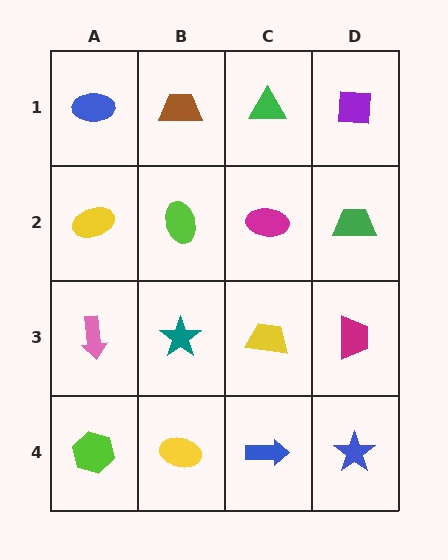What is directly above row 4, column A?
A pink arrow.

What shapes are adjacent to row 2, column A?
A blue ellipse (row 1, column A), a pink arrow (row 3, column A), a lime ellipse (row 2, column B).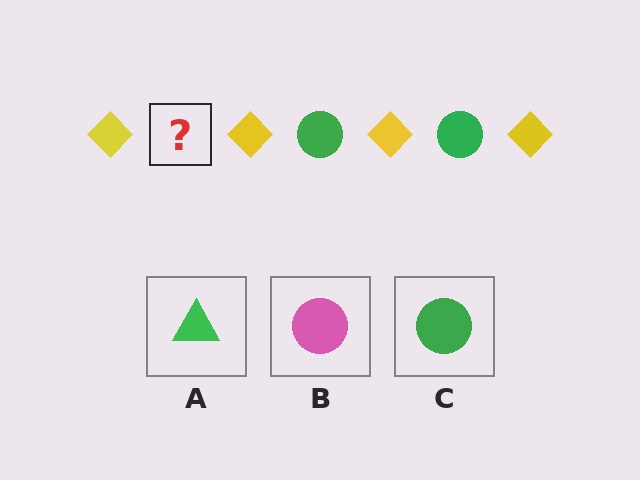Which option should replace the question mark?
Option C.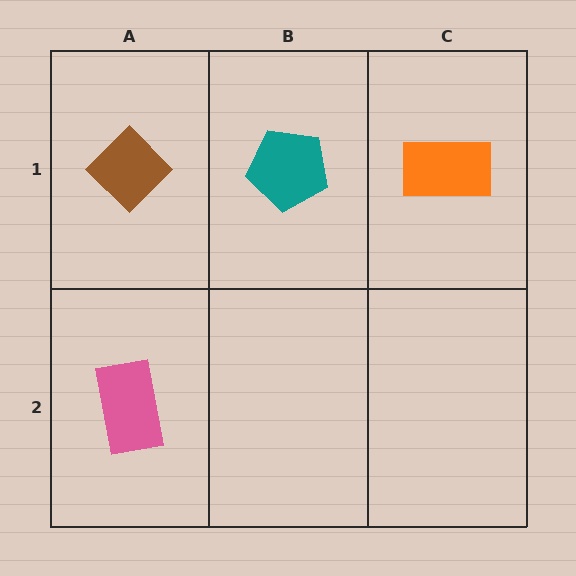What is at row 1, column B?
A teal pentagon.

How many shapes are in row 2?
1 shape.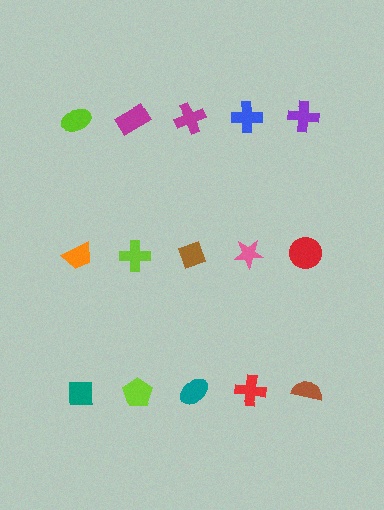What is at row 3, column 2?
A lime pentagon.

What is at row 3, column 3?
A teal ellipse.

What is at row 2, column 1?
An orange trapezoid.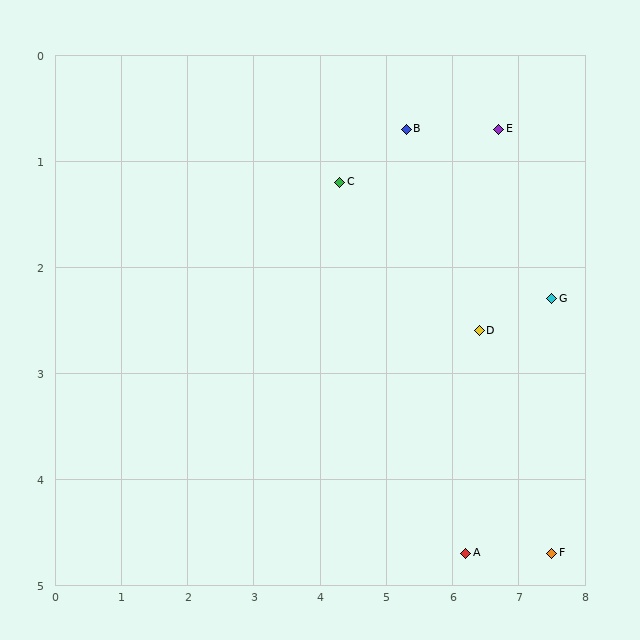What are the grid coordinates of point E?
Point E is at approximately (6.7, 0.7).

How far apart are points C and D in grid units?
Points C and D are about 2.5 grid units apart.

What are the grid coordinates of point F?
Point F is at approximately (7.5, 4.7).